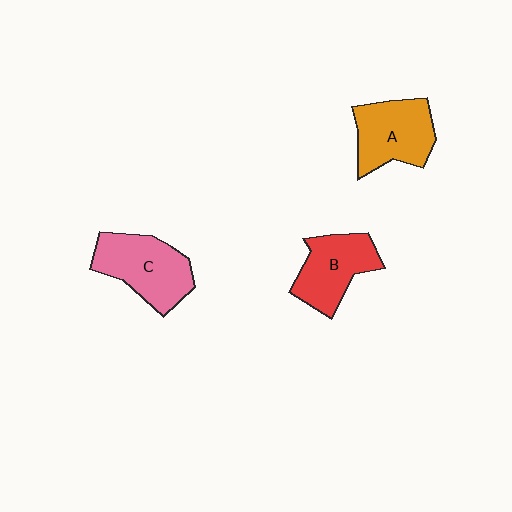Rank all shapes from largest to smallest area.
From largest to smallest: C (pink), A (orange), B (red).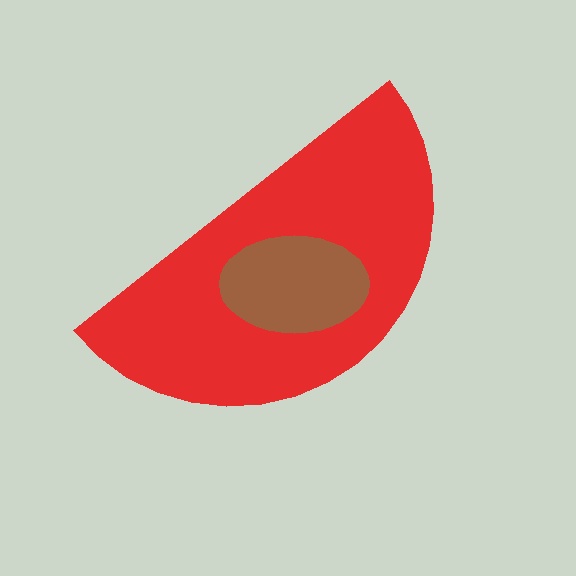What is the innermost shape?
The brown ellipse.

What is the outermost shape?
The red semicircle.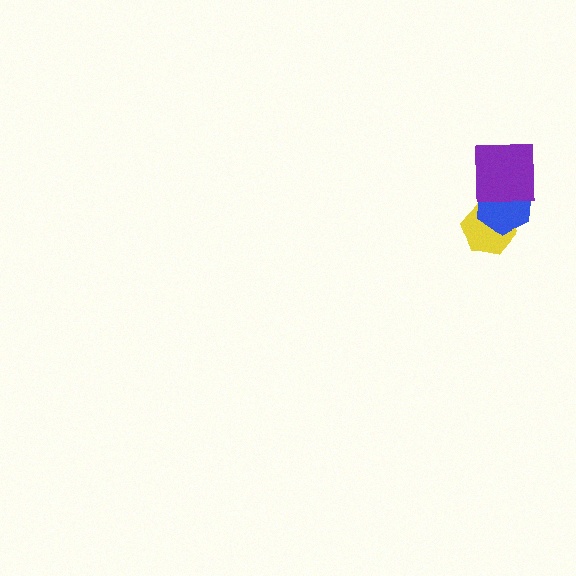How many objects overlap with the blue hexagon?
2 objects overlap with the blue hexagon.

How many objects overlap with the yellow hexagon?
1 object overlaps with the yellow hexagon.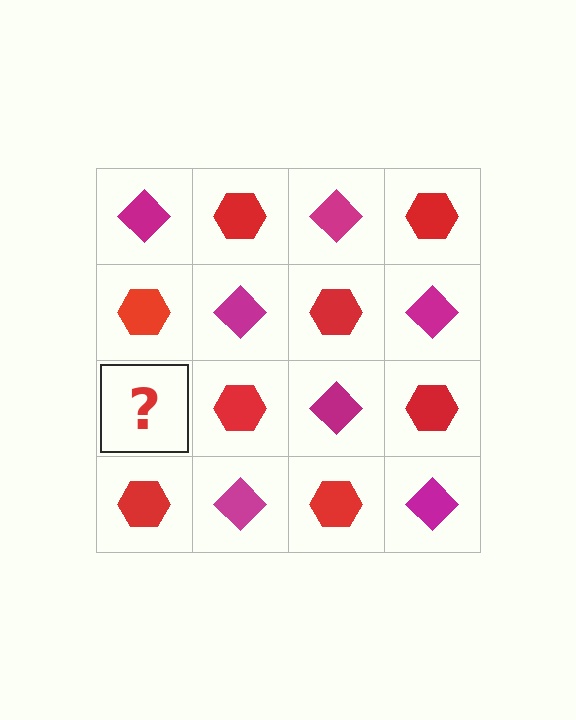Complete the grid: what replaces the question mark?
The question mark should be replaced with a magenta diamond.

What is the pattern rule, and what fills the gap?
The rule is that it alternates magenta diamond and red hexagon in a checkerboard pattern. The gap should be filled with a magenta diamond.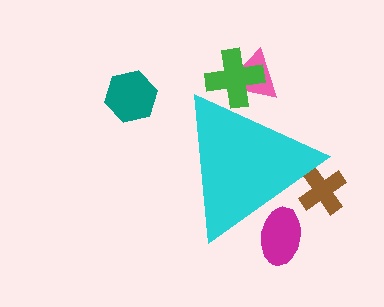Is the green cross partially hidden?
Yes, the green cross is partially hidden behind the cyan triangle.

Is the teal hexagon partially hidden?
No, the teal hexagon is fully visible.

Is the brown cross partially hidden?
Yes, the brown cross is partially hidden behind the cyan triangle.